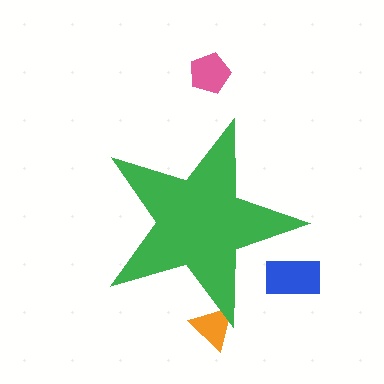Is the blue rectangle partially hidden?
Yes, the blue rectangle is partially hidden behind the green star.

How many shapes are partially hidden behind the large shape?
2 shapes are partially hidden.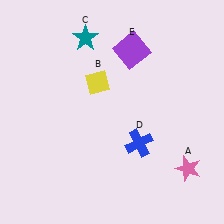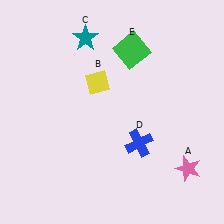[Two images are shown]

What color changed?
The square (E) changed from purple in Image 1 to green in Image 2.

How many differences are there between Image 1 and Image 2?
There is 1 difference between the two images.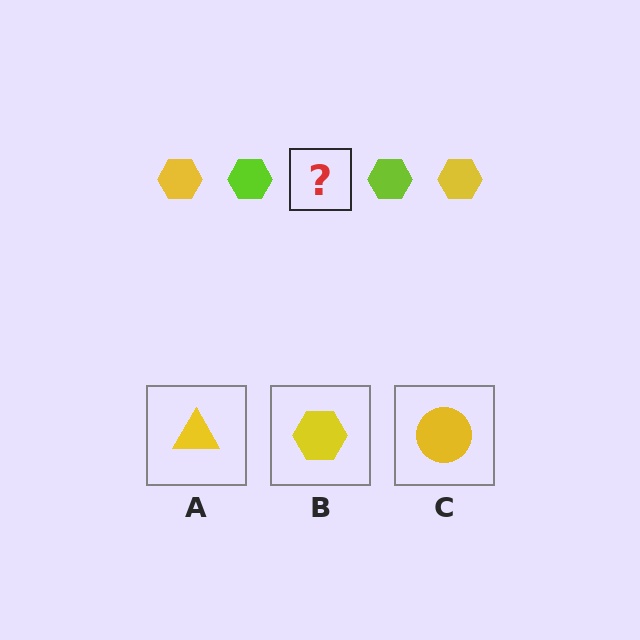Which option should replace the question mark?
Option B.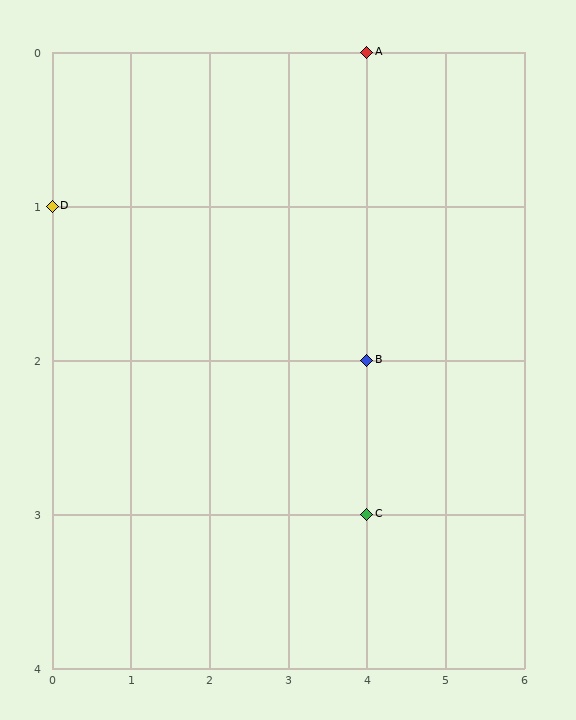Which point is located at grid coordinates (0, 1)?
Point D is at (0, 1).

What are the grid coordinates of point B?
Point B is at grid coordinates (4, 2).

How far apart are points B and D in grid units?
Points B and D are 4 columns and 1 row apart (about 4.1 grid units diagonally).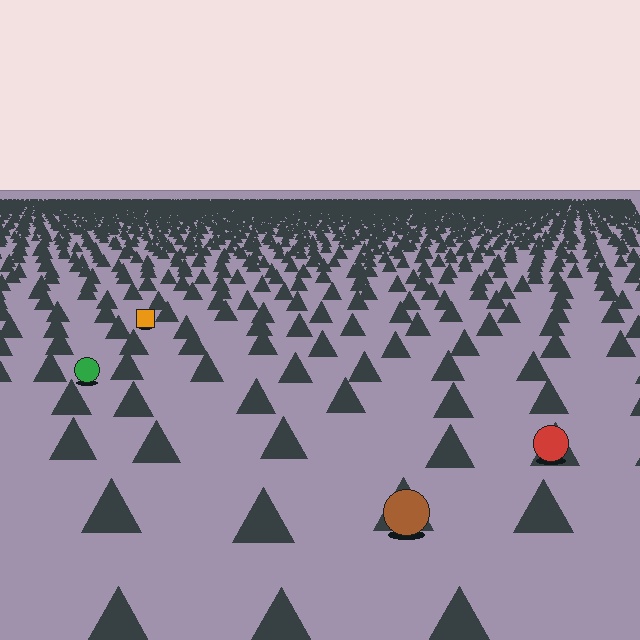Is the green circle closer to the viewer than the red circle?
No. The red circle is closer — you can tell from the texture gradient: the ground texture is coarser near it.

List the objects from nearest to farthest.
From nearest to farthest: the brown circle, the red circle, the green circle, the orange square.